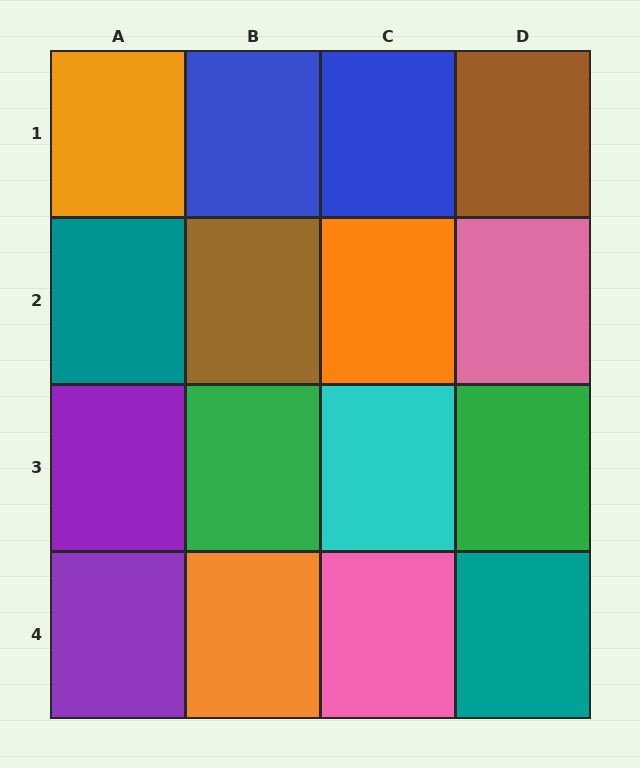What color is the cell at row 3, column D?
Green.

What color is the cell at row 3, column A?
Purple.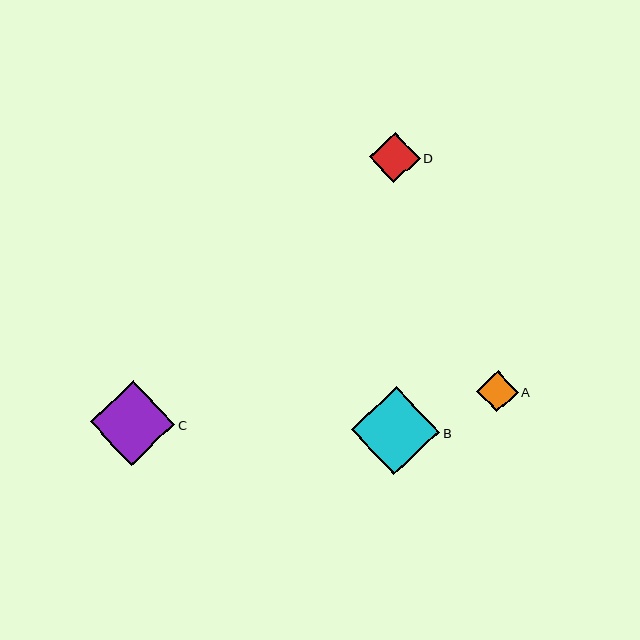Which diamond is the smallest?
Diamond A is the smallest with a size of approximately 42 pixels.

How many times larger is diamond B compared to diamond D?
Diamond B is approximately 1.8 times the size of diamond D.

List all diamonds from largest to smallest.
From largest to smallest: B, C, D, A.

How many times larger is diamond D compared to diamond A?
Diamond D is approximately 1.2 times the size of diamond A.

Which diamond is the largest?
Diamond B is the largest with a size of approximately 89 pixels.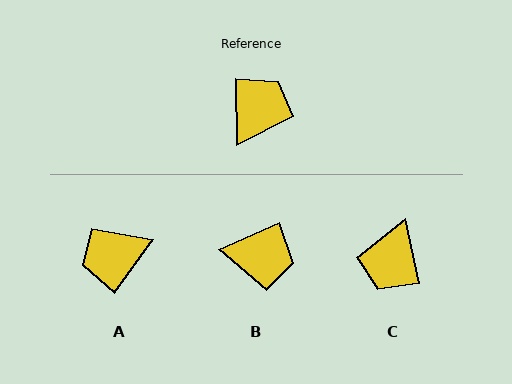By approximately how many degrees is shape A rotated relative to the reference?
Approximately 143 degrees counter-clockwise.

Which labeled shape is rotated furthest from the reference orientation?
C, about 169 degrees away.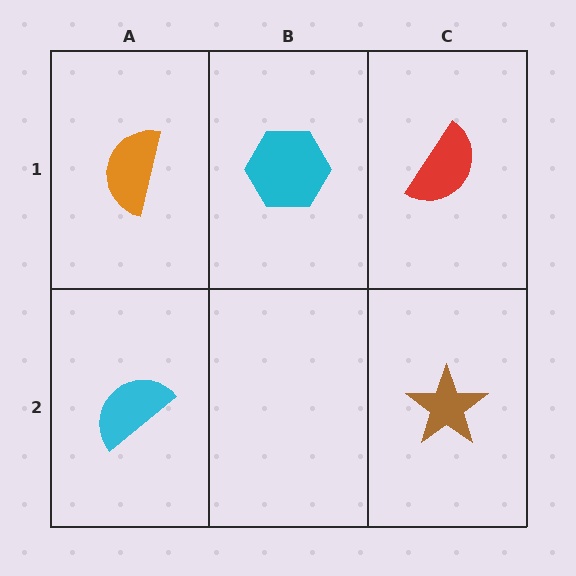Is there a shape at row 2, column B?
No, that cell is empty.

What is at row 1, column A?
An orange semicircle.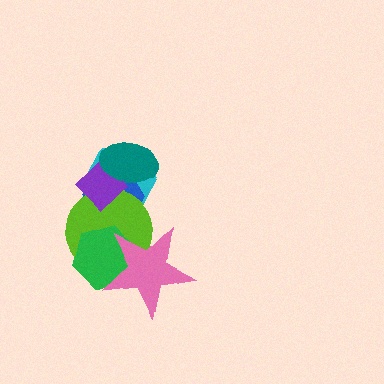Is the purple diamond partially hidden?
Yes, it is partially covered by another shape.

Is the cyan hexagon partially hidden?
Yes, it is partially covered by another shape.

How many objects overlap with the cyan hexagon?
4 objects overlap with the cyan hexagon.